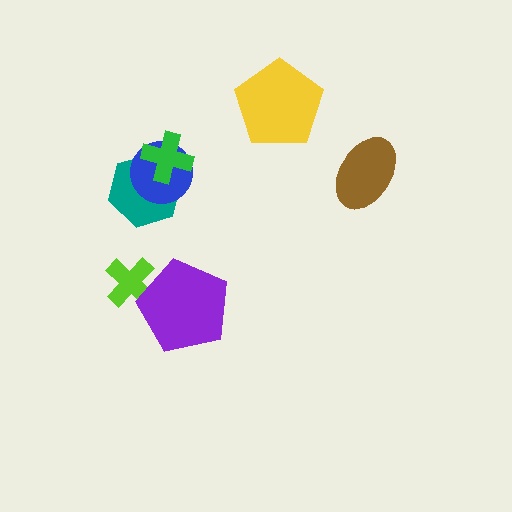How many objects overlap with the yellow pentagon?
0 objects overlap with the yellow pentagon.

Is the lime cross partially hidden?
Yes, it is partially covered by another shape.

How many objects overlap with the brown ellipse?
0 objects overlap with the brown ellipse.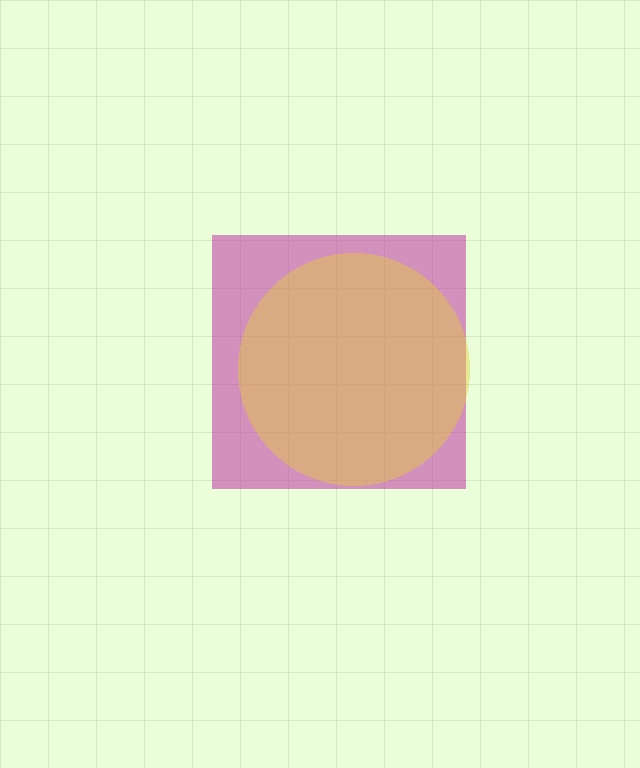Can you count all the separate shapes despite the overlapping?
Yes, there are 2 separate shapes.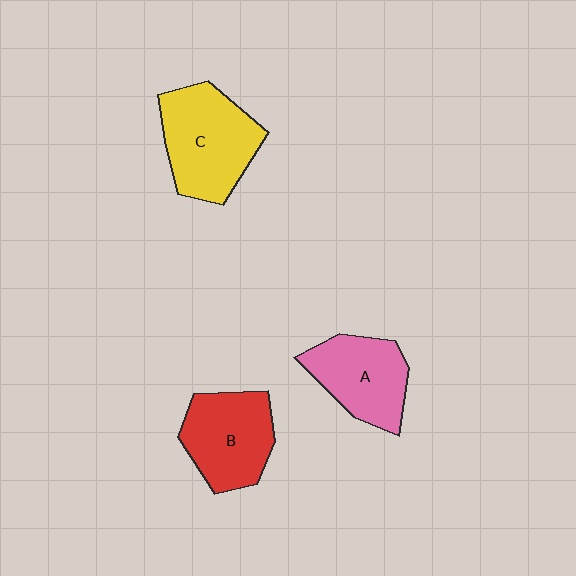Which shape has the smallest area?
Shape A (pink).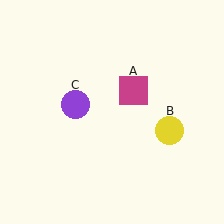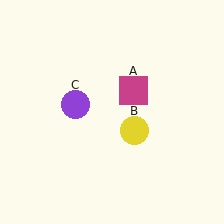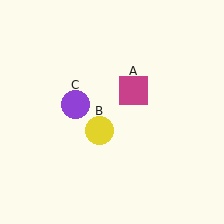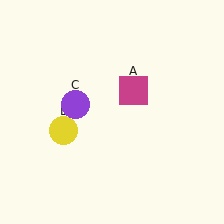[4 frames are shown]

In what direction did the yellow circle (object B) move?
The yellow circle (object B) moved left.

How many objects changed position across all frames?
1 object changed position: yellow circle (object B).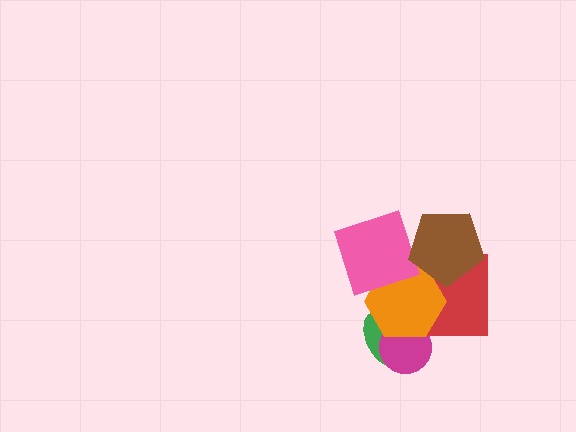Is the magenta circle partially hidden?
Yes, it is partially covered by another shape.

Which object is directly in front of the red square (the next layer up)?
The orange hexagon is directly in front of the red square.